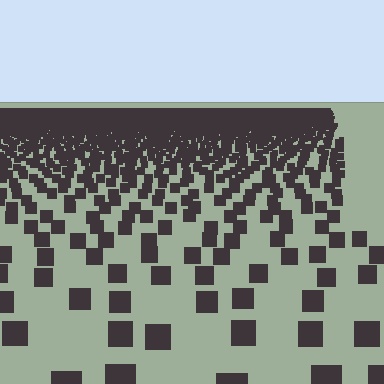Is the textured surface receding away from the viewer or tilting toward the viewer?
The surface is receding away from the viewer. Texture elements get smaller and denser toward the top.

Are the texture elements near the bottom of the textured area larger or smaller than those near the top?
Larger. Near the bottom, elements are closer to the viewer and appear at a bigger on-screen size.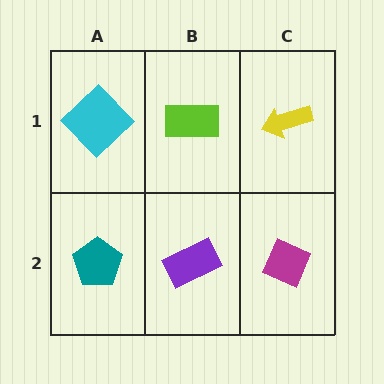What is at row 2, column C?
A magenta diamond.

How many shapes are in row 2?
3 shapes.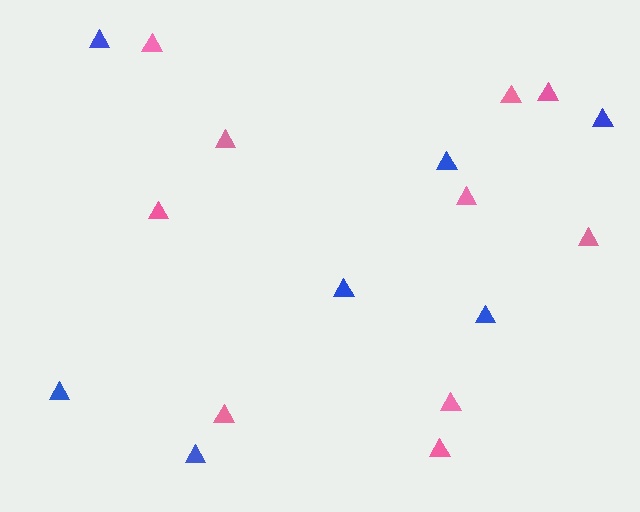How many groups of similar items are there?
There are 2 groups: one group of blue triangles (7) and one group of pink triangles (10).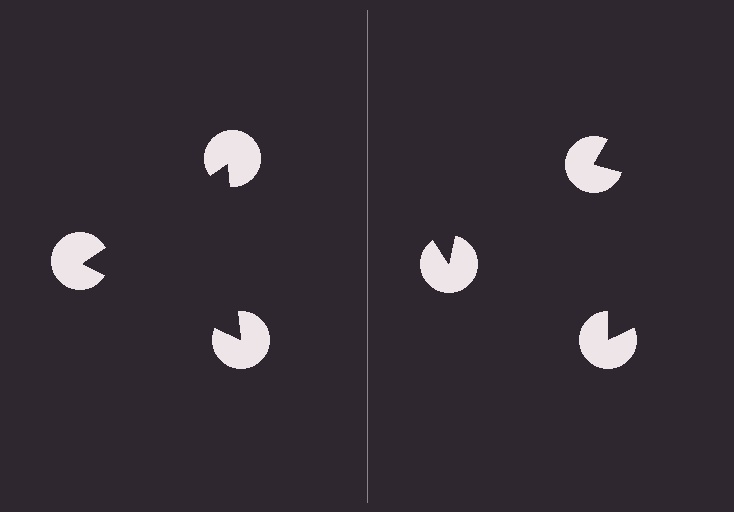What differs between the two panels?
The pac-man discs are positioned identically on both sides; only the wedge orientations differ. On the left they align to a triangle; on the right they are misaligned.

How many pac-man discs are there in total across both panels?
6 — 3 on each side.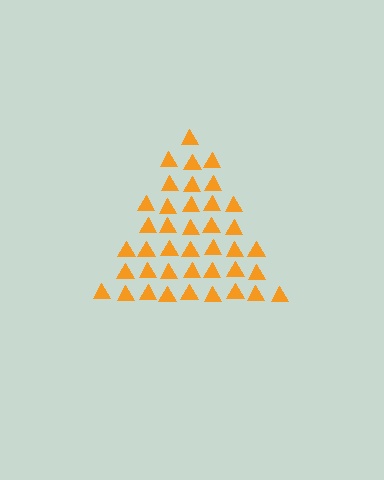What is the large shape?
The large shape is a triangle.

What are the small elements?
The small elements are triangles.